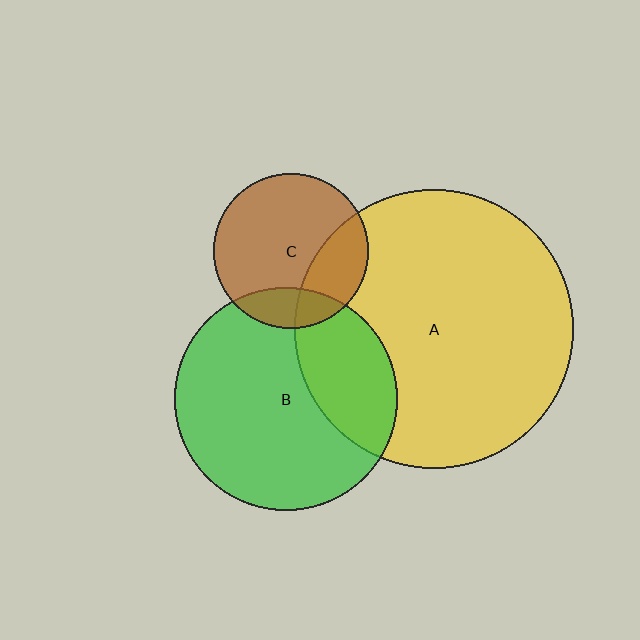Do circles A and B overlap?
Yes.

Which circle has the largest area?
Circle A (yellow).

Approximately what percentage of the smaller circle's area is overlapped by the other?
Approximately 30%.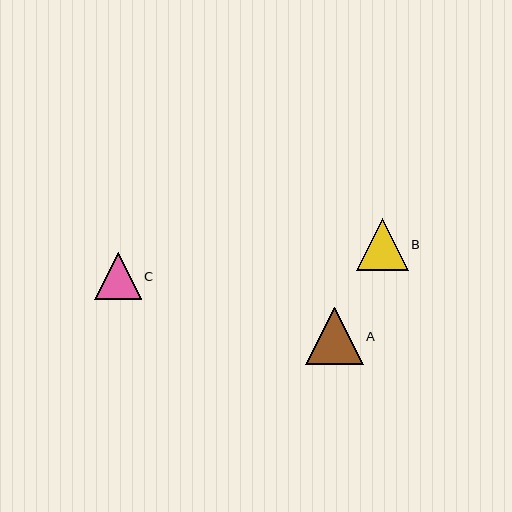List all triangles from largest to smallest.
From largest to smallest: A, B, C.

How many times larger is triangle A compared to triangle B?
Triangle A is approximately 1.1 times the size of triangle B.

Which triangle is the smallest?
Triangle C is the smallest with a size of approximately 47 pixels.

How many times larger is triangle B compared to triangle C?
Triangle B is approximately 1.1 times the size of triangle C.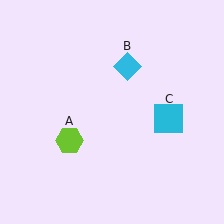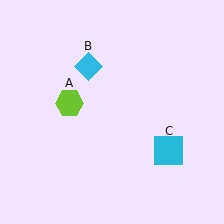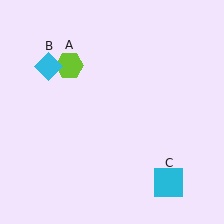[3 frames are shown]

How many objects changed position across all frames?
3 objects changed position: lime hexagon (object A), cyan diamond (object B), cyan square (object C).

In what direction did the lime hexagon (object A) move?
The lime hexagon (object A) moved up.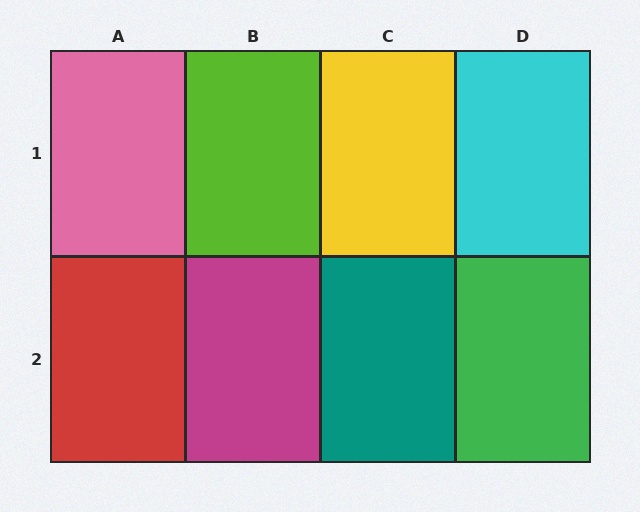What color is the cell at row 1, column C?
Yellow.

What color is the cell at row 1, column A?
Pink.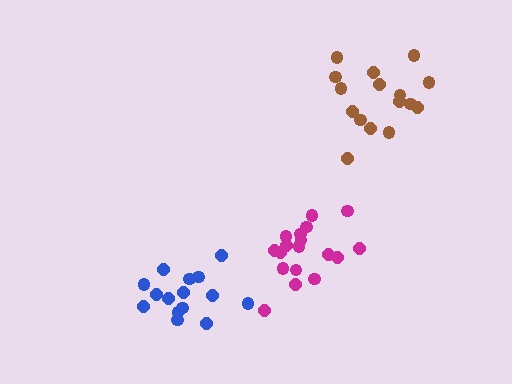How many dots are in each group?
Group 1: 18 dots, Group 2: 16 dots, Group 3: 15 dots (49 total).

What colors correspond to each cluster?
The clusters are colored: magenta, brown, blue.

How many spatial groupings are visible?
There are 3 spatial groupings.